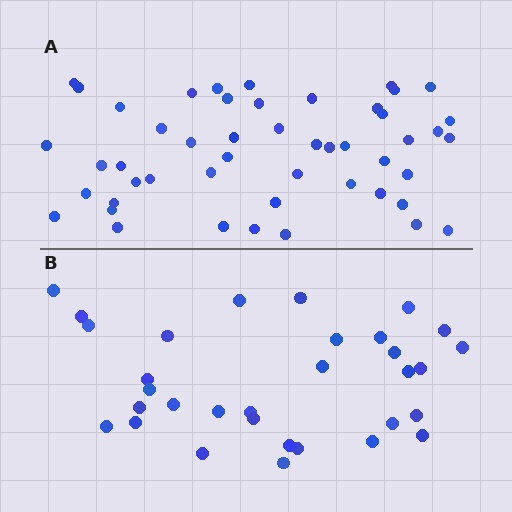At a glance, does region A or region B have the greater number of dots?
Region A (the top region) has more dots.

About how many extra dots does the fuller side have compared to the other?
Region A has approximately 15 more dots than region B.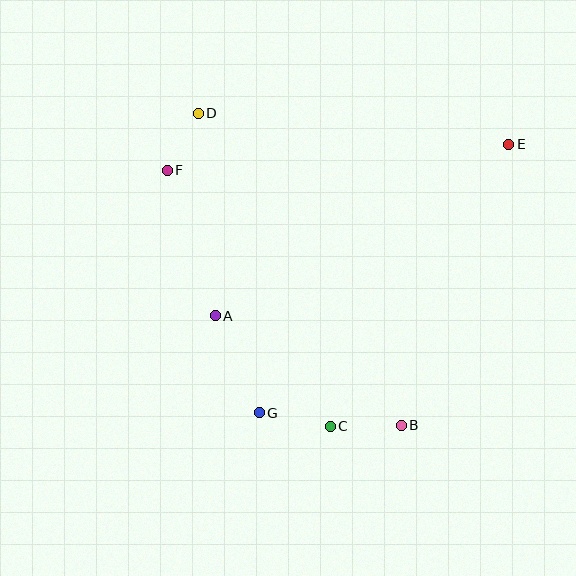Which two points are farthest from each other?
Points B and D are farthest from each other.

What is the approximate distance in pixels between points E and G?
The distance between E and G is approximately 366 pixels.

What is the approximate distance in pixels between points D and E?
The distance between D and E is approximately 312 pixels.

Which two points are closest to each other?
Points D and F are closest to each other.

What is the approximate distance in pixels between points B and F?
The distance between B and F is approximately 346 pixels.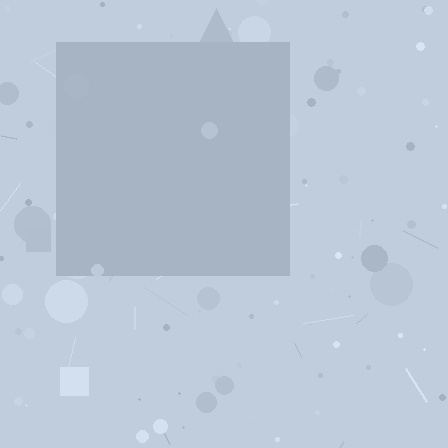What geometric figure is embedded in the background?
A square is embedded in the background.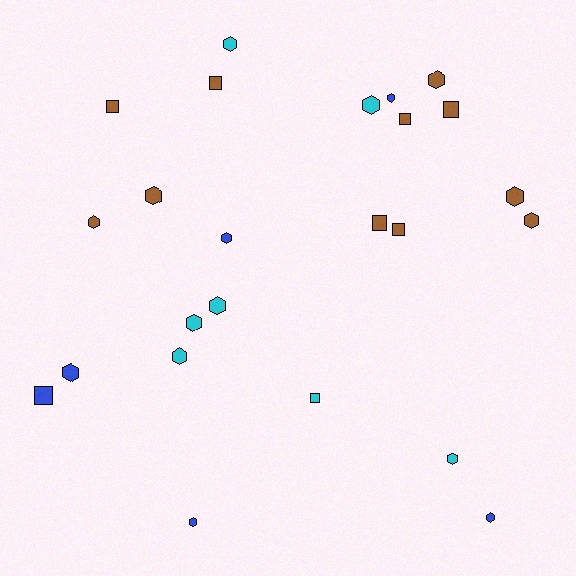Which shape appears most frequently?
Hexagon, with 16 objects.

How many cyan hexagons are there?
There are 6 cyan hexagons.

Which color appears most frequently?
Brown, with 11 objects.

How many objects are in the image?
There are 24 objects.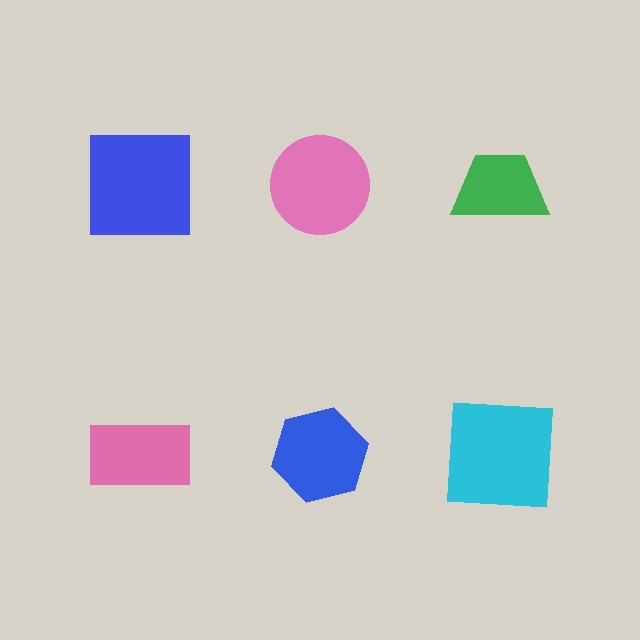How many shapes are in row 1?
3 shapes.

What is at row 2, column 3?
A cyan square.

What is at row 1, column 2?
A pink circle.